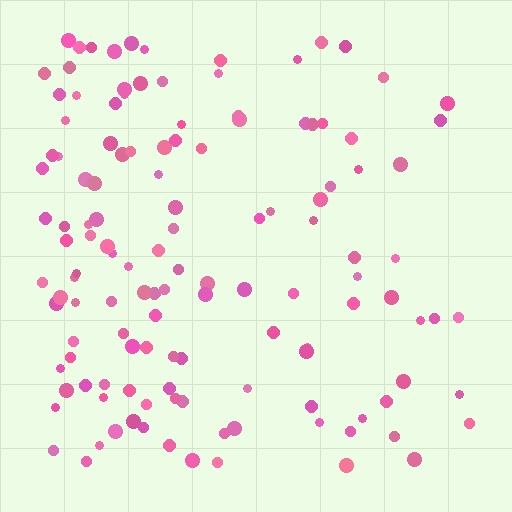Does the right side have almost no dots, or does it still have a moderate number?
Still a moderate number, just noticeably fewer than the left.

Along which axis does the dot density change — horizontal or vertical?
Horizontal.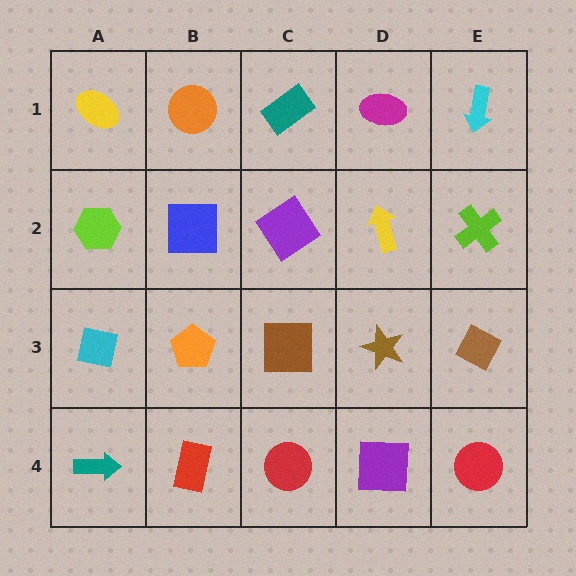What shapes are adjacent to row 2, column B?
An orange circle (row 1, column B), an orange pentagon (row 3, column B), a lime hexagon (row 2, column A), a purple diamond (row 2, column C).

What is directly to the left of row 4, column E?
A purple square.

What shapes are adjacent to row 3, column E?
A lime cross (row 2, column E), a red circle (row 4, column E), a brown star (row 3, column D).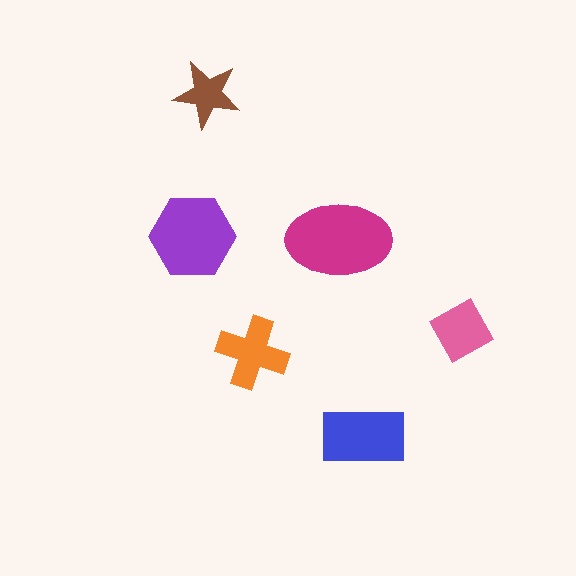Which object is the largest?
The magenta ellipse.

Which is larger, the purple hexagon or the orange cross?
The purple hexagon.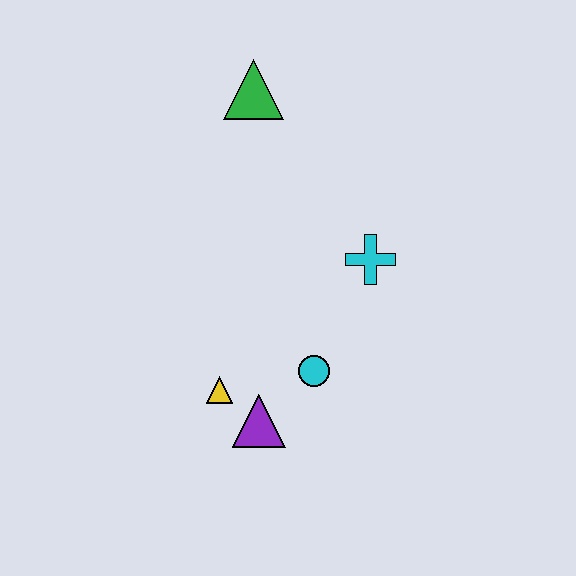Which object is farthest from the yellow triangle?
The green triangle is farthest from the yellow triangle.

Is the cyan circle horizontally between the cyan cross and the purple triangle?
Yes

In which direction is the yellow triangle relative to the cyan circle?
The yellow triangle is to the left of the cyan circle.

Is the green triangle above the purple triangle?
Yes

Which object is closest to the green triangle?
The cyan cross is closest to the green triangle.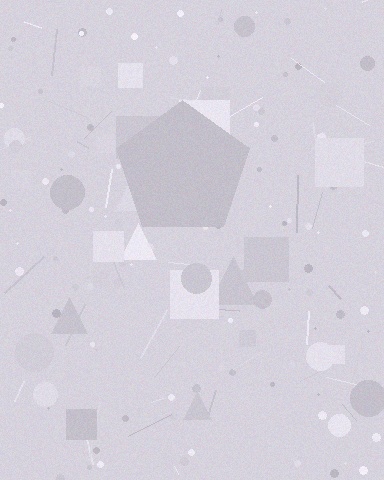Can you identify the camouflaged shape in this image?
The camouflaged shape is a pentagon.